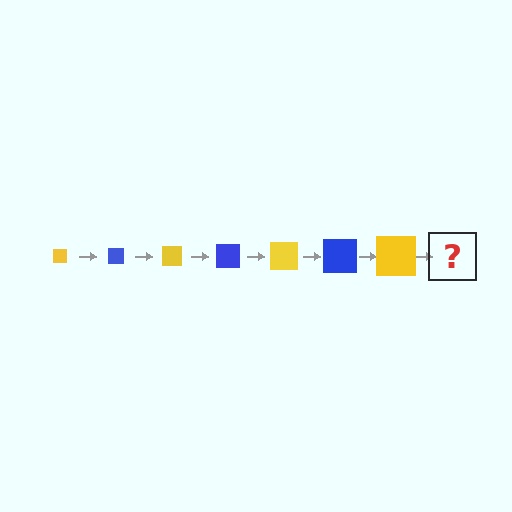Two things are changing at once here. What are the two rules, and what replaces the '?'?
The two rules are that the square grows larger each step and the color cycles through yellow and blue. The '?' should be a blue square, larger than the previous one.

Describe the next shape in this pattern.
It should be a blue square, larger than the previous one.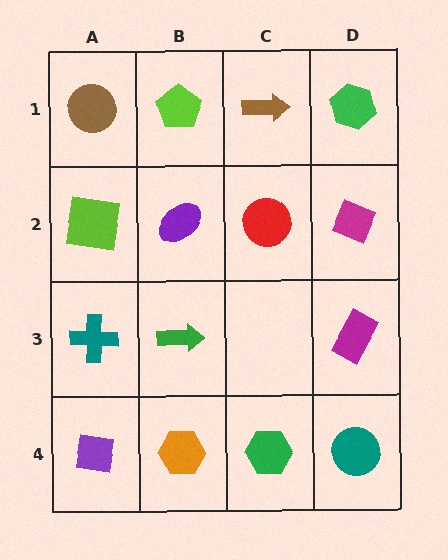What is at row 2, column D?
A magenta diamond.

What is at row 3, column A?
A teal cross.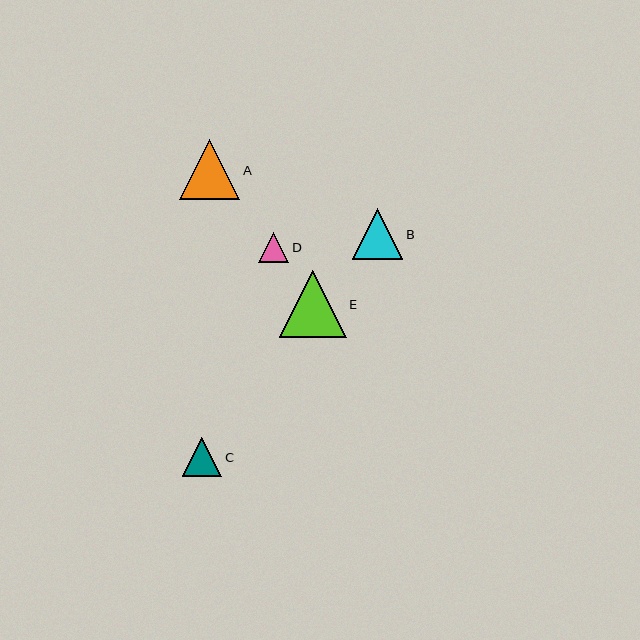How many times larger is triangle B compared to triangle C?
Triangle B is approximately 1.3 times the size of triangle C.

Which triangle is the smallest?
Triangle D is the smallest with a size of approximately 30 pixels.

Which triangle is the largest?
Triangle E is the largest with a size of approximately 67 pixels.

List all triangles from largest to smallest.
From largest to smallest: E, A, B, C, D.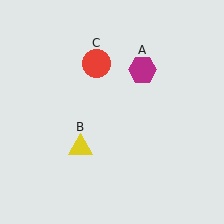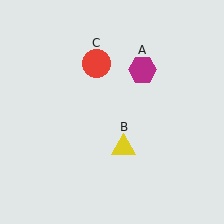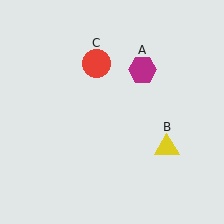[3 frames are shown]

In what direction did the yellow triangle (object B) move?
The yellow triangle (object B) moved right.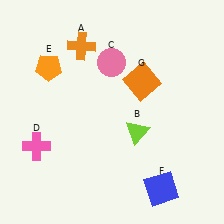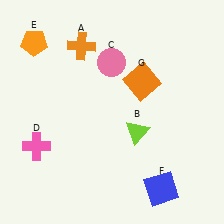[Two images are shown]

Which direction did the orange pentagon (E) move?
The orange pentagon (E) moved up.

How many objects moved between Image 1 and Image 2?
1 object moved between the two images.